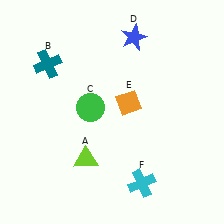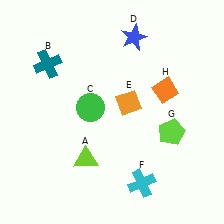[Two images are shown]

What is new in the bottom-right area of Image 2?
A lime pentagon (G) was added in the bottom-right area of Image 2.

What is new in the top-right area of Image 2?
An orange diamond (H) was added in the top-right area of Image 2.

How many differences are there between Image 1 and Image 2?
There are 2 differences between the two images.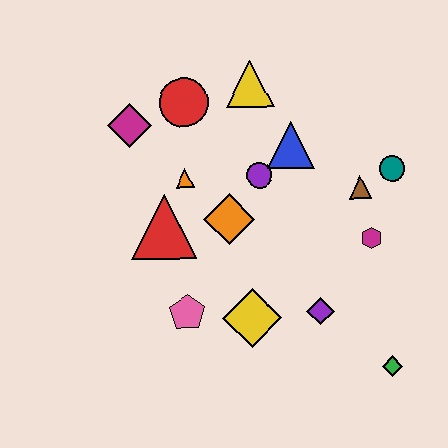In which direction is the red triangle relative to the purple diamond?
The red triangle is to the left of the purple diamond.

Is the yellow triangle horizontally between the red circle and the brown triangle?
Yes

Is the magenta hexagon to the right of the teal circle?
No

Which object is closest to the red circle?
The magenta diamond is closest to the red circle.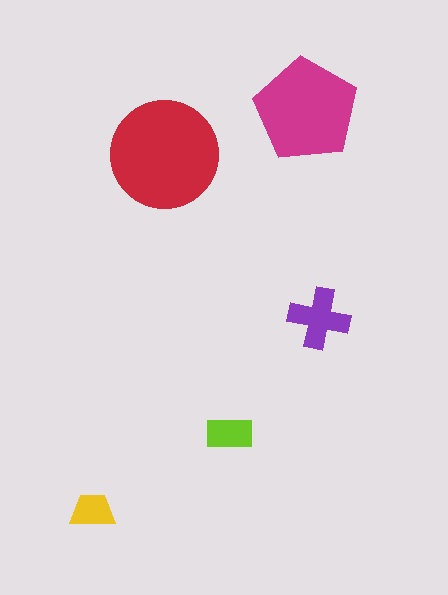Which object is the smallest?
The yellow trapezoid.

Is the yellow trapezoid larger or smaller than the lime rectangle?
Smaller.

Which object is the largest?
The red circle.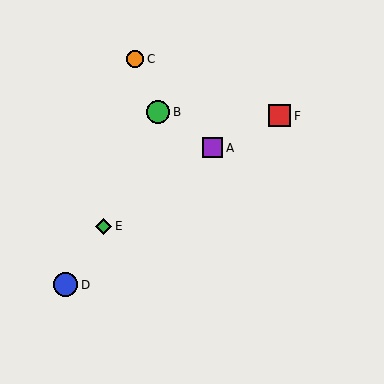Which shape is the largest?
The blue circle (labeled D) is the largest.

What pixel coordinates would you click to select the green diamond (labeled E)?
Click at (104, 226) to select the green diamond E.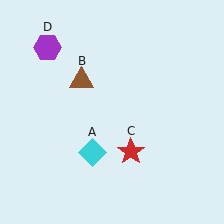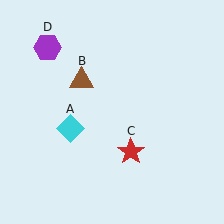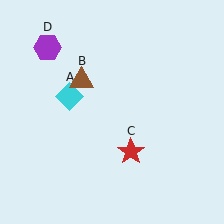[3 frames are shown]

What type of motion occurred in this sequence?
The cyan diamond (object A) rotated clockwise around the center of the scene.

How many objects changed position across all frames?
1 object changed position: cyan diamond (object A).